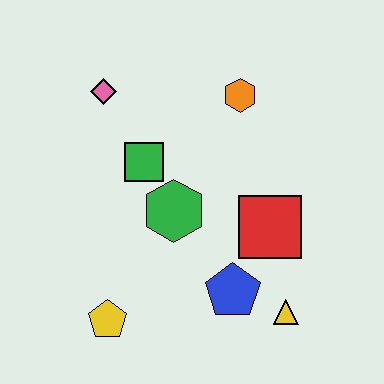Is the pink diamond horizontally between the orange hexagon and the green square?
No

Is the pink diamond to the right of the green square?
No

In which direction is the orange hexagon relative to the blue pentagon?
The orange hexagon is above the blue pentagon.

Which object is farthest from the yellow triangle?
The pink diamond is farthest from the yellow triangle.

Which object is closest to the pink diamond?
The green square is closest to the pink diamond.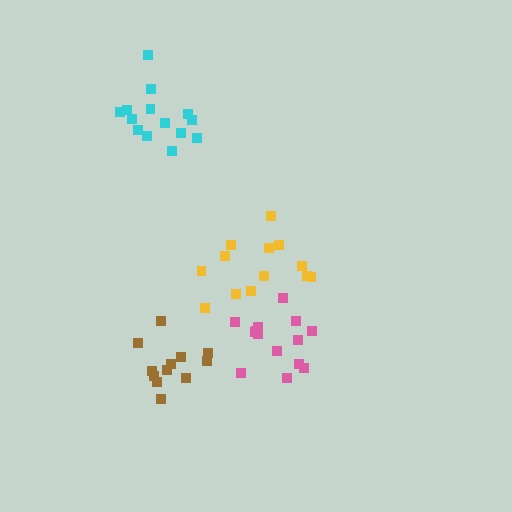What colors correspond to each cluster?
The clusters are colored: yellow, pink, brown, cyan.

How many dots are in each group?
Group 1: 13 dots, Group 2: 14 dots, Group 3: 12 dots, Group 4: 14 dots (53 total).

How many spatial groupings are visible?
There are 4 spatial groupings.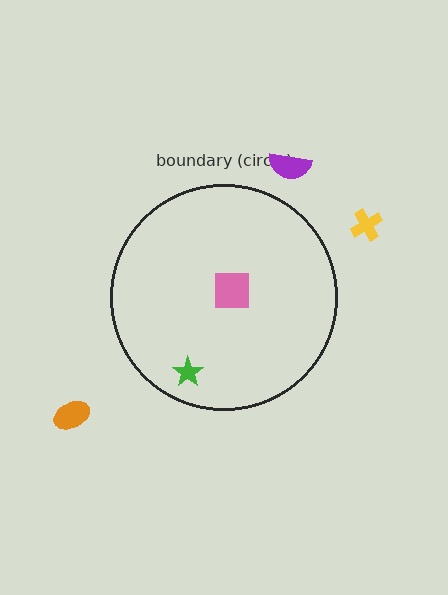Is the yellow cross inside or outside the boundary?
Outside.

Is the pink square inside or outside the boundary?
Inside.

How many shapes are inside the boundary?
2 inside, 3 outside.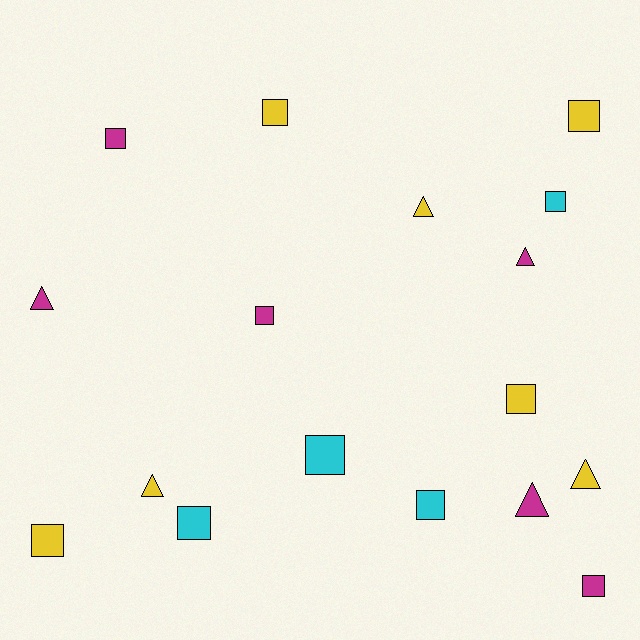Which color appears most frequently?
Yellow, with 7 objects.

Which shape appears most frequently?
Square, with 11 objects.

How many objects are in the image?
There are 17 objects.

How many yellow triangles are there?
There are 3 yellow triangles.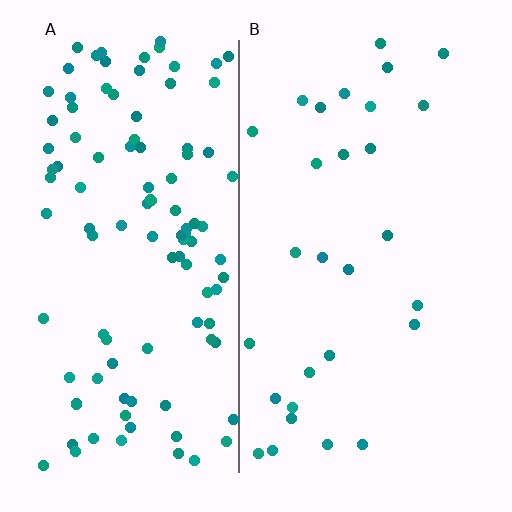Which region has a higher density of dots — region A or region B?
A (the left).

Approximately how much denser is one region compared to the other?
Approximately 3.7× — region A over region B.